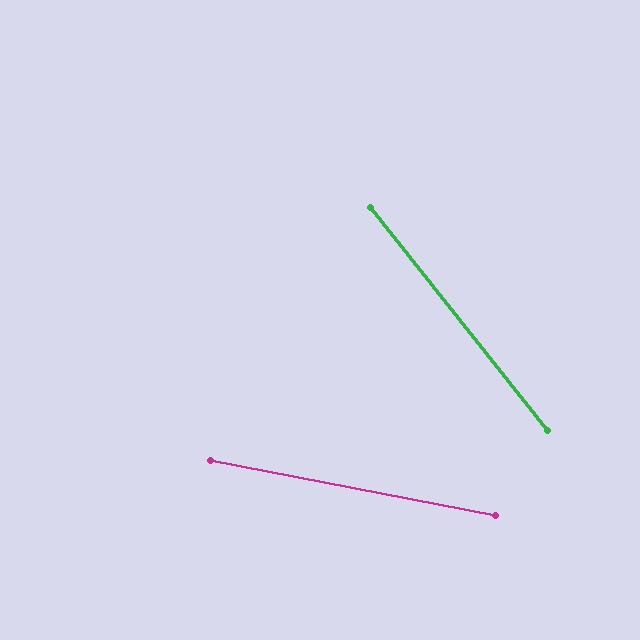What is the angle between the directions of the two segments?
Approximately 41 degrees.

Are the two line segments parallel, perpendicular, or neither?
Neither parallel nor perpendicular — they differ by about 41°.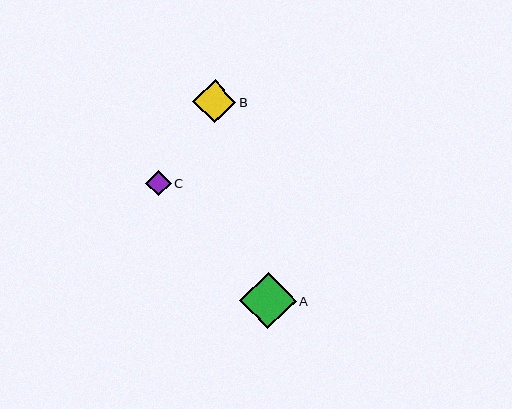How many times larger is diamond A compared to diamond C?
Diamond A is approximately 2.2 times the size of diamond C.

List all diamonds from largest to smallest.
From largest to smallest: A, B, C.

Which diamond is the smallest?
Diamond C is the smallest with a size of approximately 25 pixels.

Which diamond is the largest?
Diamond A is the largest with a size of approximately 57 pixels.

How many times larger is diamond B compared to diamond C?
Diamond B is approximately 1.7 times the size of diamond C.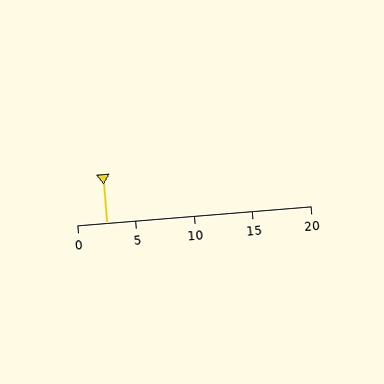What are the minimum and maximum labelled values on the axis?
The axis runs from 0 to 20.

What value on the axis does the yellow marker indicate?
The marker indicates approximately 2.5.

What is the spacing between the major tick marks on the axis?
The major ticks are spaced 5 apart.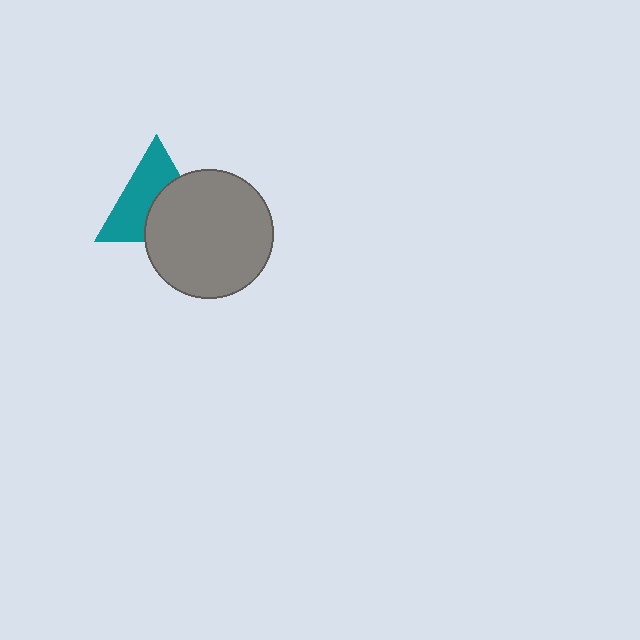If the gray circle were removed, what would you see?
You would see the complete teal triangle.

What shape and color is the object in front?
The object in front is a gray circle.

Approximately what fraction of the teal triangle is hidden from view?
Roughly 45% of the teal triangle is hidden behind the gray circle.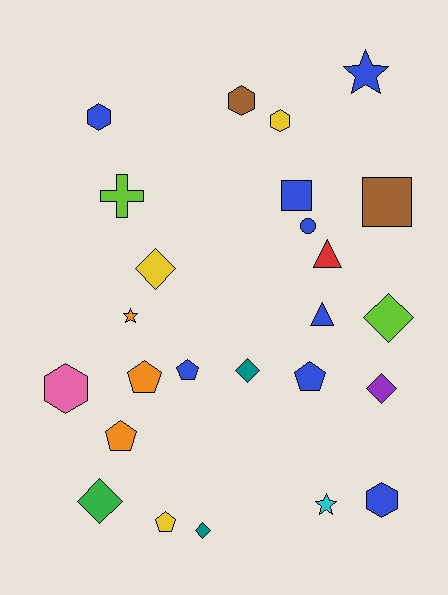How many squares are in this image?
There are 2 squares.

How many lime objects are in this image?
There are 2 lime objects.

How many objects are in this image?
There are 25 objects.